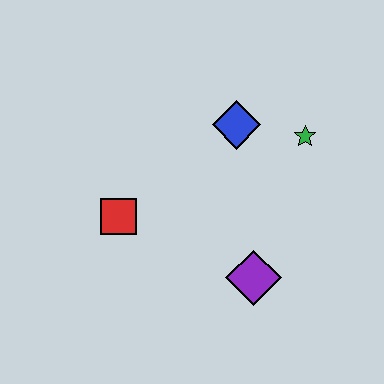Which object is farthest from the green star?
The red square is farthest from the green star.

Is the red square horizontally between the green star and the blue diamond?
No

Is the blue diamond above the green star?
Yes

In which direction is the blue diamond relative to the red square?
The blue diamond is to the right of the red square.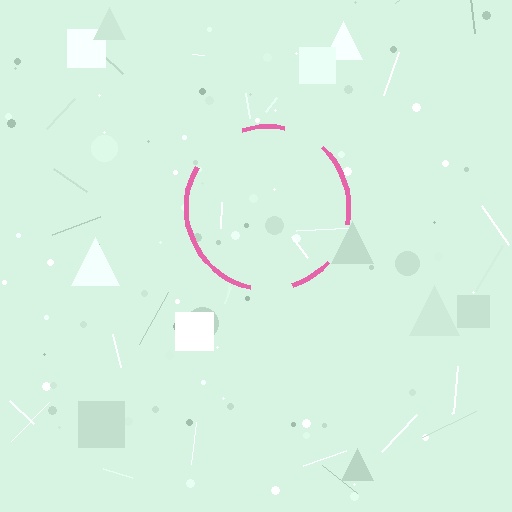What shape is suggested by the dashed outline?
The dashed outline suggests a circle.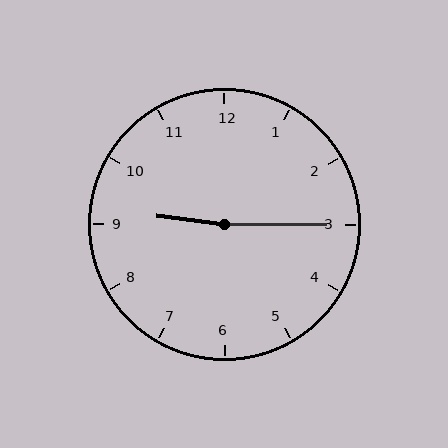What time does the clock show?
9:15.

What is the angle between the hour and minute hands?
Approximately 172 degrees.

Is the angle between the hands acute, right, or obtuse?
It is obtuse.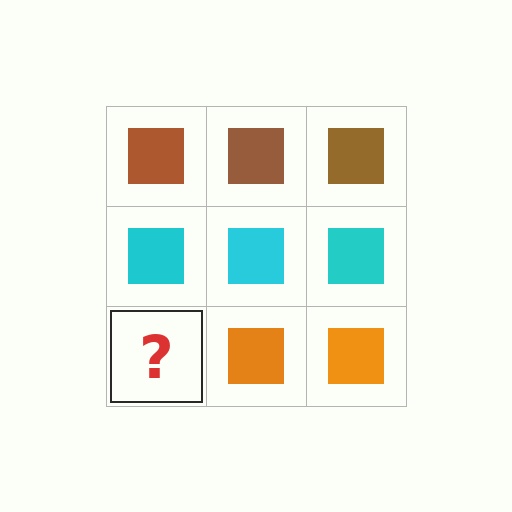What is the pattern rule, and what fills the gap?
The rule is that each row has a consistent color. The gap should be filled with an orange square.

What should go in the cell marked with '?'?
The missing cell should contain an orange square.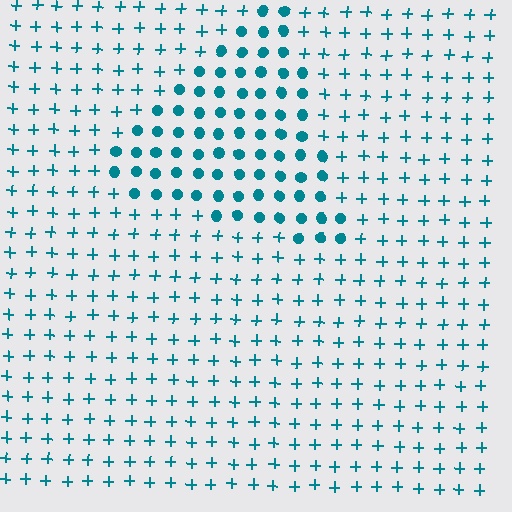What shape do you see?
I see a triangle.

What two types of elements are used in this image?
The image uses circles inside the triangle region and plus signs outside it.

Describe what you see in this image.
The image is filled with small teal elements arranged in a uniform grid. A triangle-shaped region contains circles, while the surrounding area contains plus signs. The boundary is defined purely by the change in element shape.